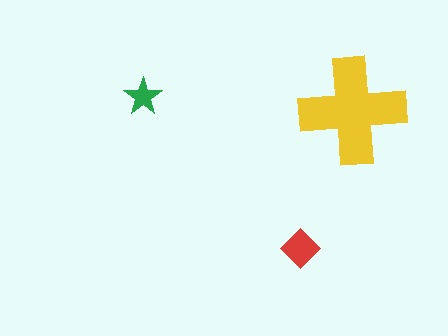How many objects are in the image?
There are 3 objects in the image.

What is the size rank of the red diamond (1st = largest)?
2nd.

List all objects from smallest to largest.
The green star, the red diamond, the yellow cross.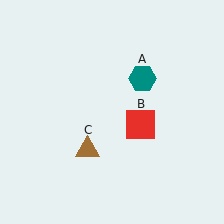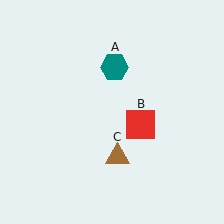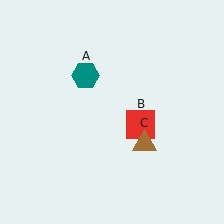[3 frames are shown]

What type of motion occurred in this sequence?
The teal hexagon (object A), brown triangle (object C) rotated counterclockwise around the center of the scene.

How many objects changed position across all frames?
2 objects changed position: teal hexagon (object A), brown triangle (object C).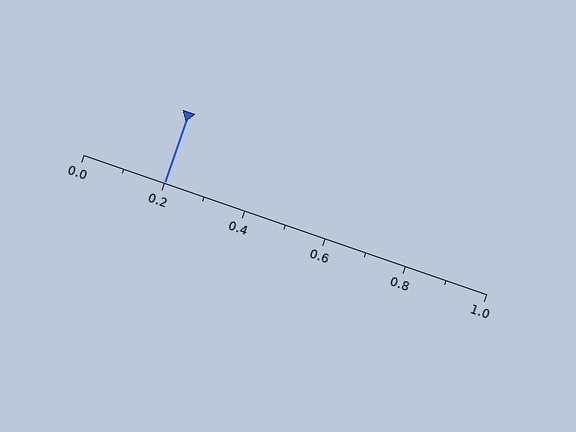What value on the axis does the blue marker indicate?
The marker indicates approximately 0.2.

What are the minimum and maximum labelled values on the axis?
The axis runs from 0.0 to 1.0.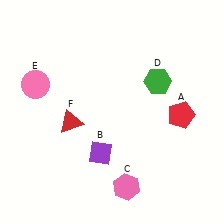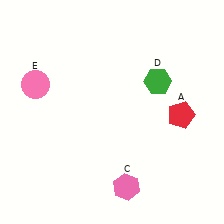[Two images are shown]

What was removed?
The purple diamond (B), the red triangle (F) were removed in Image 2.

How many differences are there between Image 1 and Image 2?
There are 2 differences between the two images.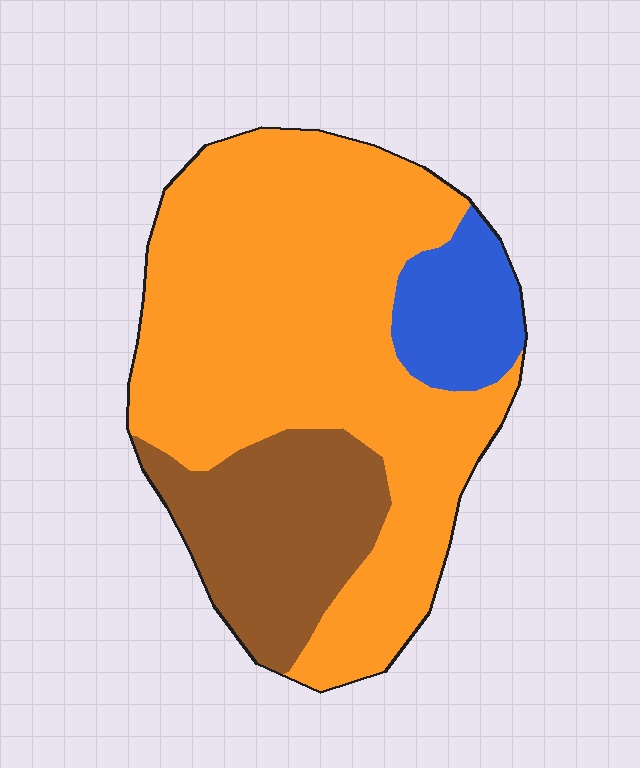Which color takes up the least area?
Blue, at roughly 10%.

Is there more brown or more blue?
Brown.